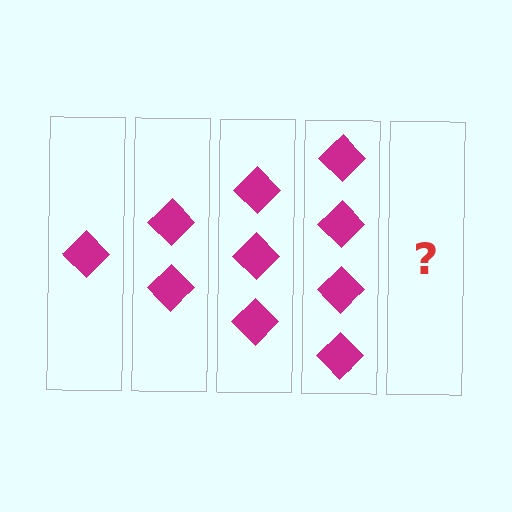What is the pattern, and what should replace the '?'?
The pattern is that each step adds one more diamond. The '?' should be 5 diamonds.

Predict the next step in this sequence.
The next step is 5 diamonds.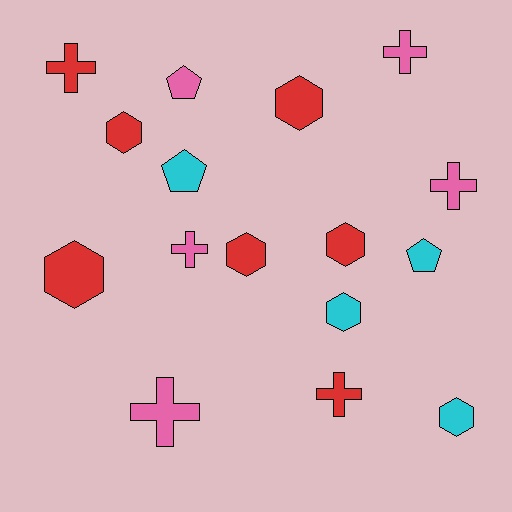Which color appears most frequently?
Red, with 7 objects.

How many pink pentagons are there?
There is 1 pink pentagon.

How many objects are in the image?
There are 16 objects.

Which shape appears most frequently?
Hexagon, with 7 objects.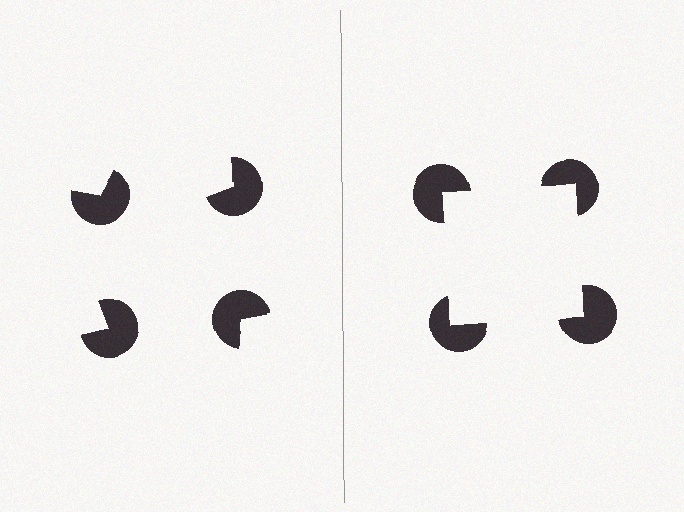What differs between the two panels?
The pac-man discs are positioned identically on both sides; only the wedge orientations differ. On the right they align to a square; on the left they are misaligned.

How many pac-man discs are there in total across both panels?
8 — 4 on each side.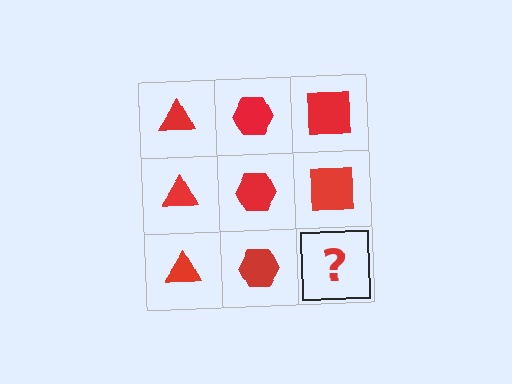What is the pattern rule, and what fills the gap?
The rule is that each column has a consistent shape. The gap should be filled with a red square.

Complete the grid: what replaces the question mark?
The question mark should be replaced with a red square.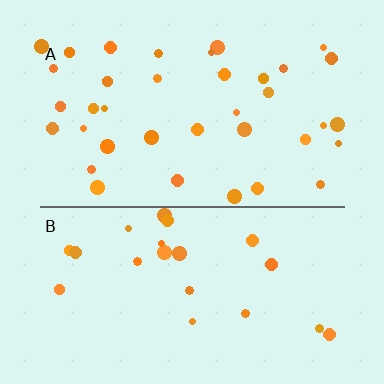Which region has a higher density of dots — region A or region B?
A (the top).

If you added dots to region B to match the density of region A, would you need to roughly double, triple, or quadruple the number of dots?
Approximately double.